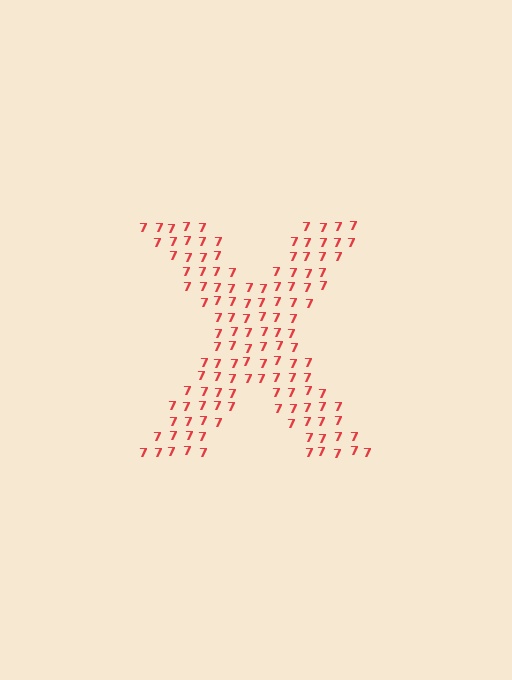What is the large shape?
The large shape is the letter X.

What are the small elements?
The small elements are digit 7's.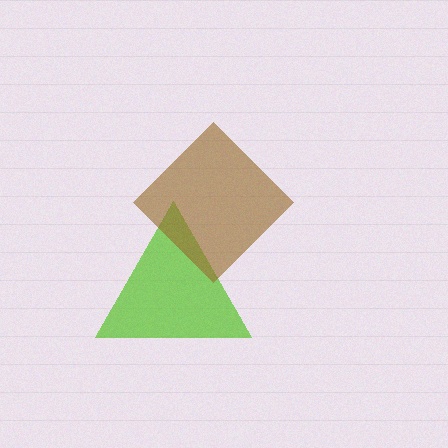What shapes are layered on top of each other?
The layered shapes are: a lime triangle, a brown diamond.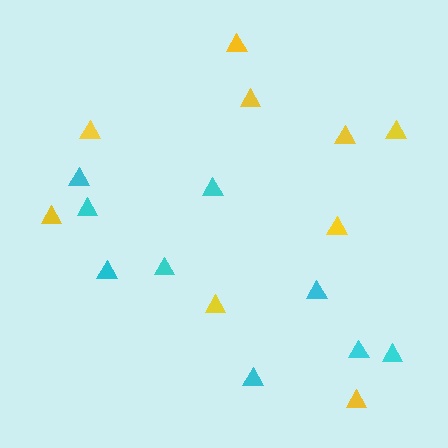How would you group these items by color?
There are 2 groups: one group of yellow triangles (9) and one group of cyan triangles (9).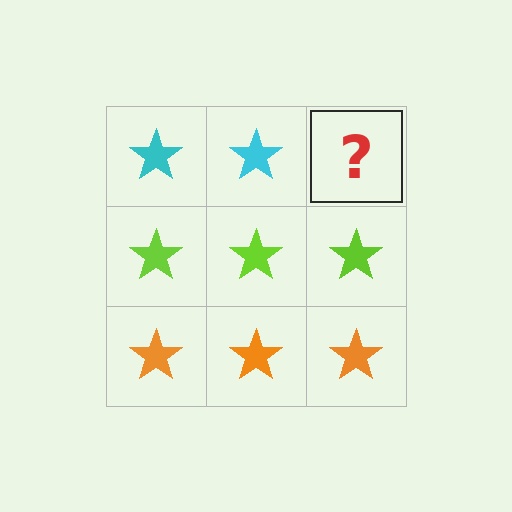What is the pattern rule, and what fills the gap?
The rule is that each row has a consistent color. The gap should be filled with a cyan star.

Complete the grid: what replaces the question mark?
The question mark should be replaced with a cyan star.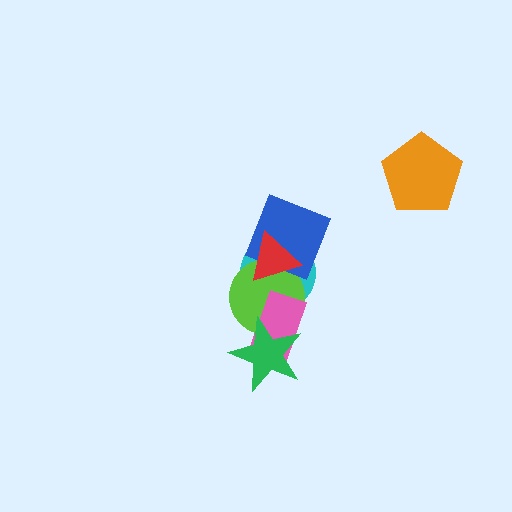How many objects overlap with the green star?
2 objects overlap with the green star.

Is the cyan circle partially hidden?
Yes, it is partially covered by another shape.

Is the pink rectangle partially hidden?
Yes, it is partially covered by another shape.